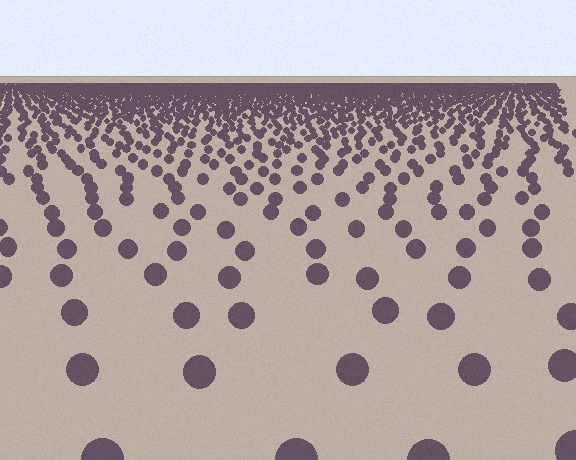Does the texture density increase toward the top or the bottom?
Density increases toward the top.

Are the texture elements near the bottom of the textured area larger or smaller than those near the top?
Larger. Near the bottom, elements are closer to the viewer and appear at a bigger on-screen size.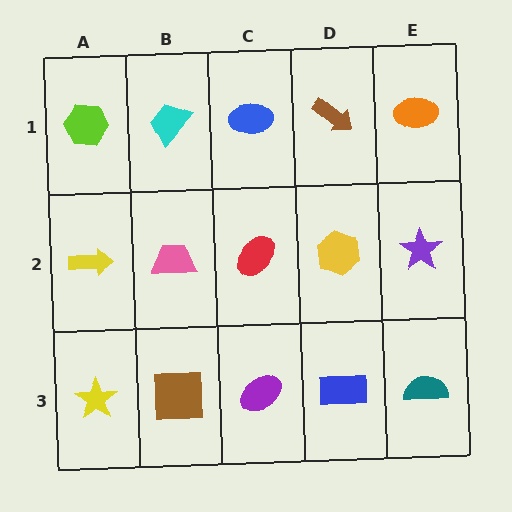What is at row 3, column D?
A blue rectangle.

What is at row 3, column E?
A teal semicircle.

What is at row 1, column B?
A cyan trapezoid.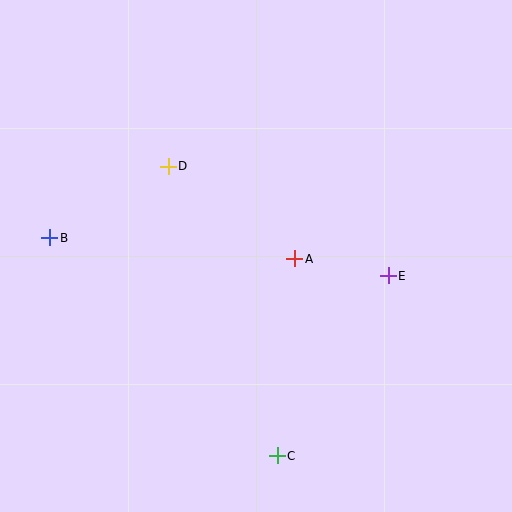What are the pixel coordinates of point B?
Point B is at (50, 238).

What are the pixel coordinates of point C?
Point C is at (277, 456).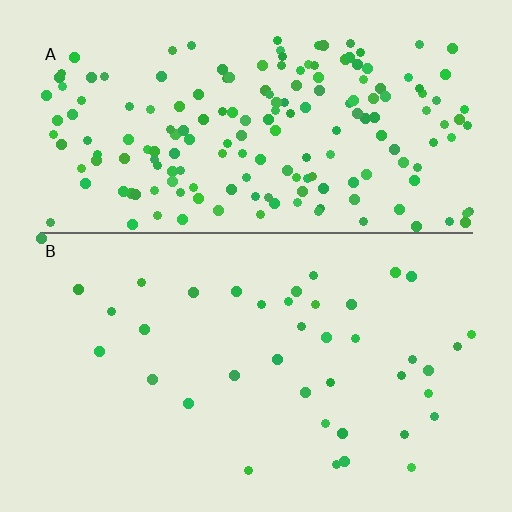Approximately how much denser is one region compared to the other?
Approximately 4.7× — region A over region B.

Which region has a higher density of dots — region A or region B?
A (the top).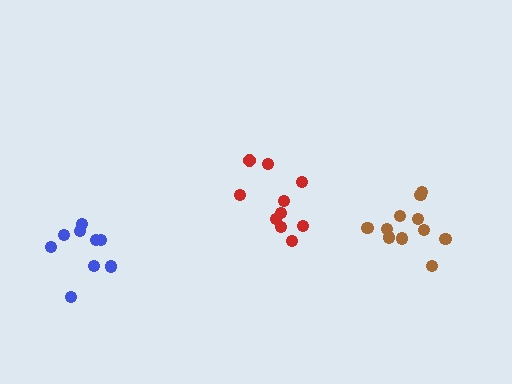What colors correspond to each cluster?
The clusters are colored: blue, red, brown.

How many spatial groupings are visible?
There are 3 spatial groupings.